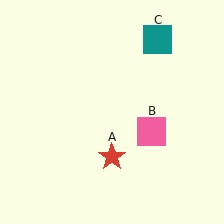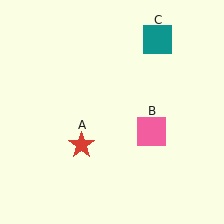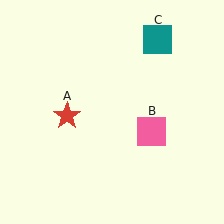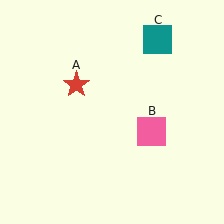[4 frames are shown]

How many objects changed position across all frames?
1 object changed position: red star (object A).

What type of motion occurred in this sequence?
The red star (object A) rotated clockwise around the center of the scene.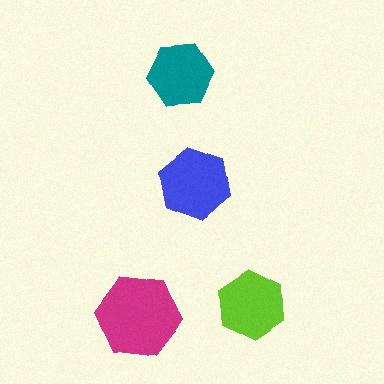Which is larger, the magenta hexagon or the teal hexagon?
The magenta one.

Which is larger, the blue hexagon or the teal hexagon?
The blue one.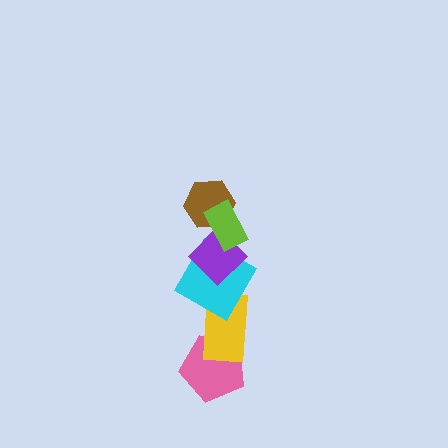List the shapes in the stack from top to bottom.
From top to bottom: the lime rectangle, the brown hexagon, the purple diamond, the cyan square, the yellow rectangle, the pink pentagon.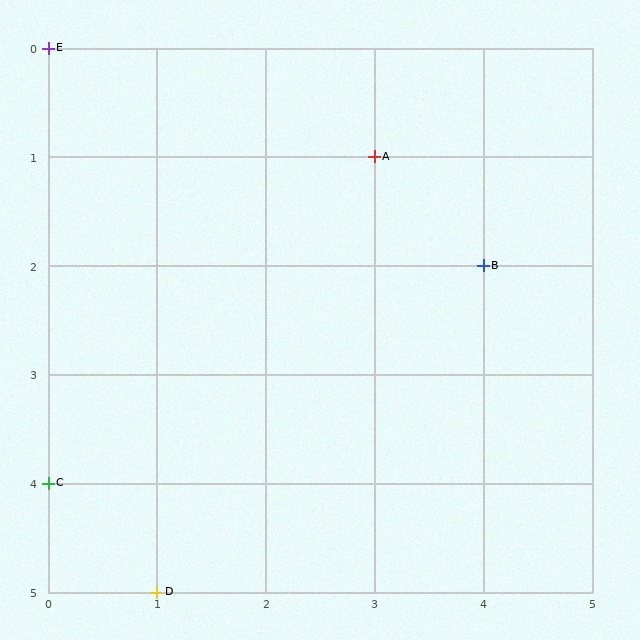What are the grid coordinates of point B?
Point B is at grid coordinates (4, 2).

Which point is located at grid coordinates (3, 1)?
Point A is at (3, 1).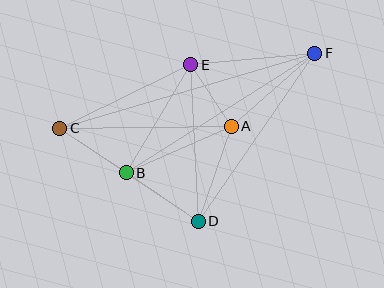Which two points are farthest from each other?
Points C and F are farthest from each other.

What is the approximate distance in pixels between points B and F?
The distance between B and F is approximately 223 pixels.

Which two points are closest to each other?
Points A and E are closest to each other.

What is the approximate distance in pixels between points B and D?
The distance between B and D is approximately 87 pixels.